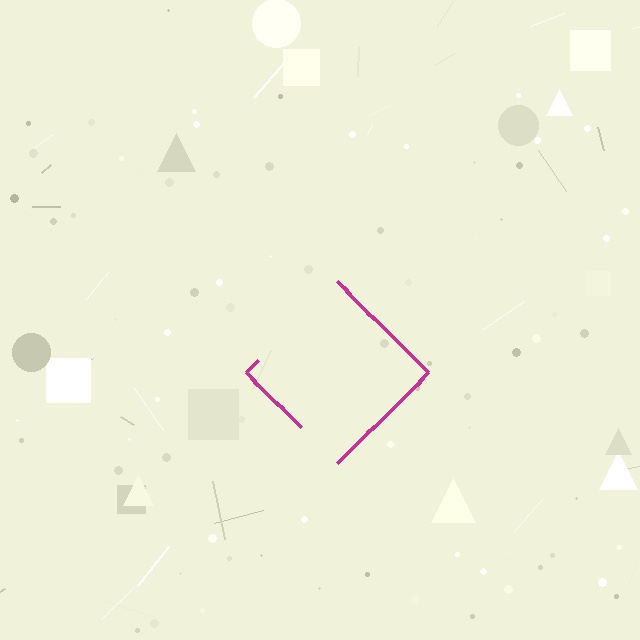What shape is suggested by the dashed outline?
The dashed outline suggests a diamond.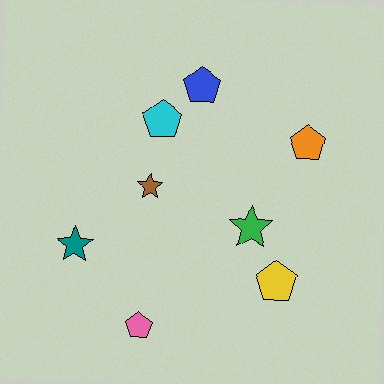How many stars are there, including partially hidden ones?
There are 3 stars.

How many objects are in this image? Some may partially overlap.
There are 8 objects.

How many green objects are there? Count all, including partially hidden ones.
There is 1 green object.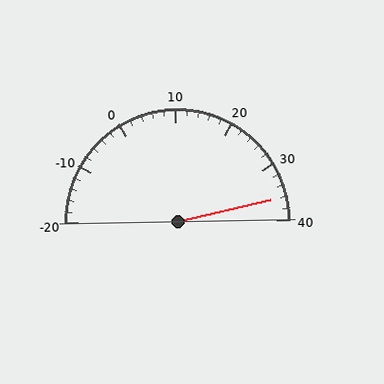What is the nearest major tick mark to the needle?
The nearest major tick mark is 40.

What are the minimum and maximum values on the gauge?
The gauge ranges from -20 to 40.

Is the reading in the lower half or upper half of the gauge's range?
The reading is in the upper half of the range (-20 to 40).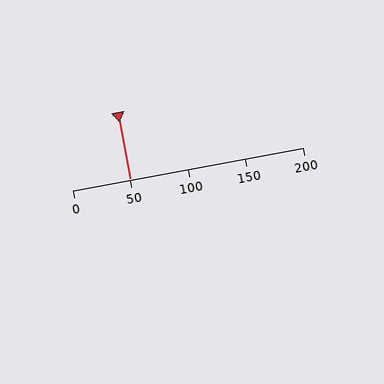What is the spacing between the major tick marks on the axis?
The major ticks are spaced 50 apart.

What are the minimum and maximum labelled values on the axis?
The axis runs from 0 to 200.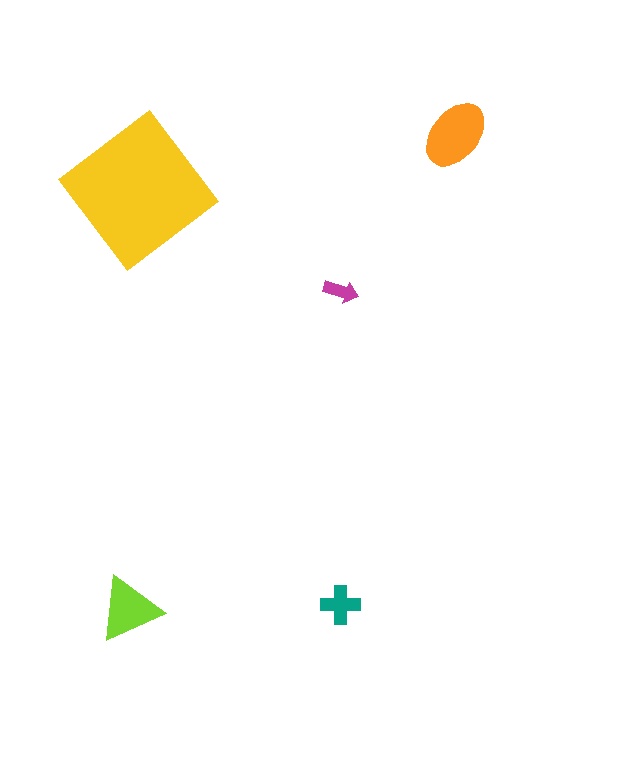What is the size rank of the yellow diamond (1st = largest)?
1st.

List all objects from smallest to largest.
The magenta arrow, the teal cross, the lime triangle, the orange ellipse, the yellow diamond.